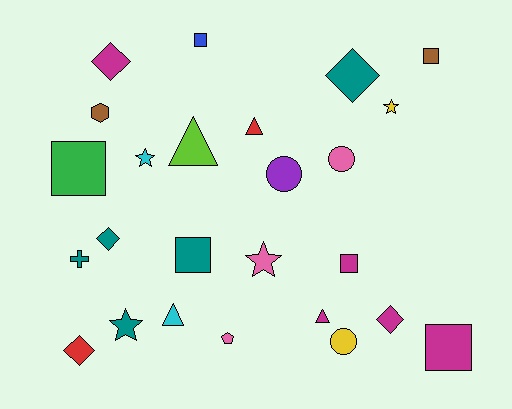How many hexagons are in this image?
There is 1 hexagon.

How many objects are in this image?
There are 25 objects.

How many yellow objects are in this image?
There are 2 yellow objects.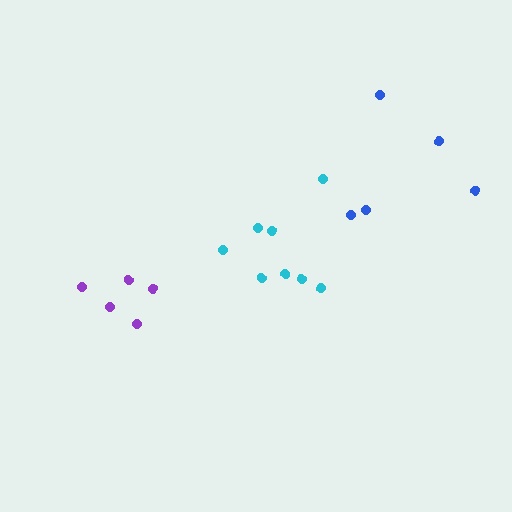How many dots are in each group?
Group 1: 8 dots, Group 2: 5 dots, Group 3: 5 dots (18 total).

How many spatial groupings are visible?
There are 3 spatial groupings.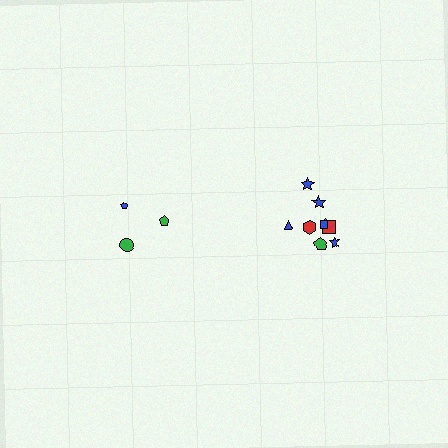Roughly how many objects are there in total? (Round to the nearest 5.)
Roughly 15 objects in total.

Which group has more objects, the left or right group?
The right group.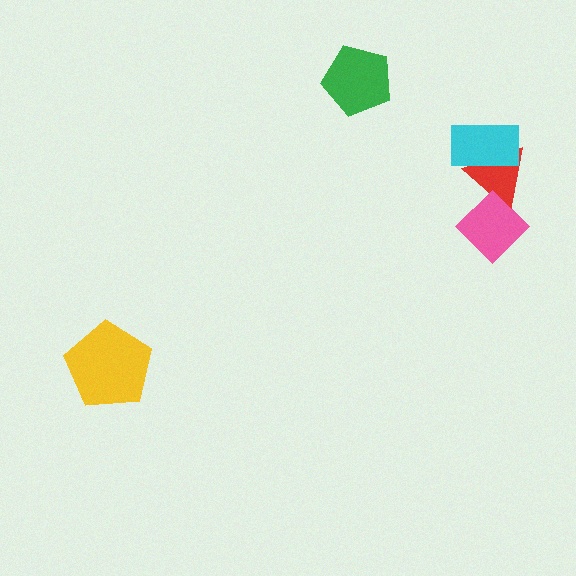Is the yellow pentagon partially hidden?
No, no other shape covers it.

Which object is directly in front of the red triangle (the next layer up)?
The pink diamond is directly in front of the red triangle.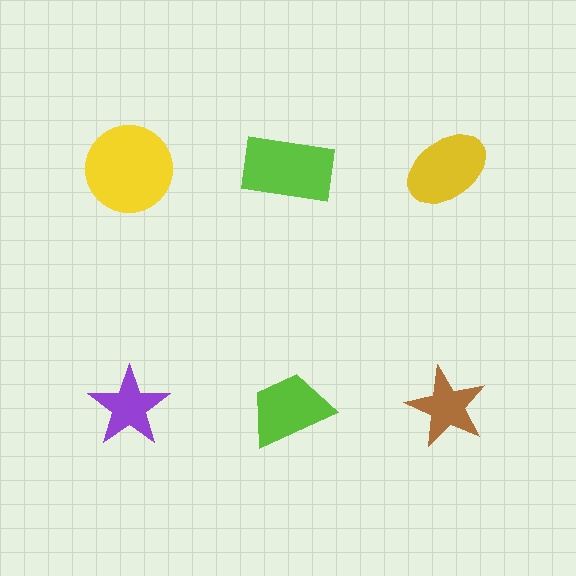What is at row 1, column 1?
A yellow circle.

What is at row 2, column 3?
A brown star.